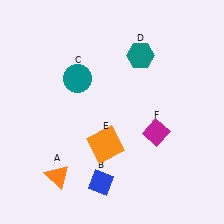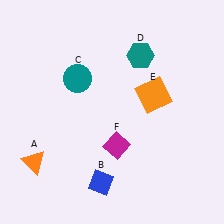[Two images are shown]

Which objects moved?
The objects that moved are: the orange triangle (A), the orange square (E), the magenta diamond (F).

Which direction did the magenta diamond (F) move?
The magenta diamond (F) moved left.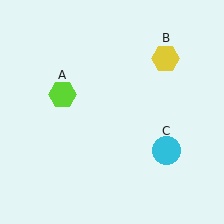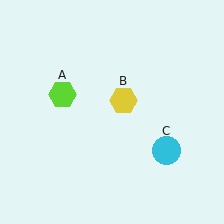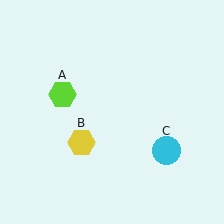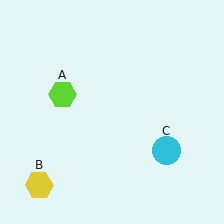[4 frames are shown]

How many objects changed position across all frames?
1 object changed position: yellow hexagon (object B).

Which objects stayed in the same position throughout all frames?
Lime hexagon (object A) and cyan circle (object C) remained stationary.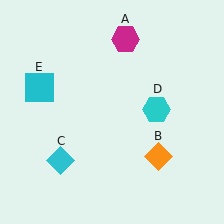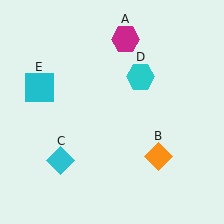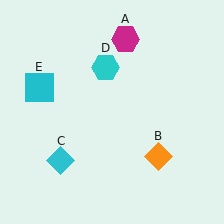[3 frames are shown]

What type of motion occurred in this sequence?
The cyan hexagon (object D) rotated counterclockwise around the center of the scene.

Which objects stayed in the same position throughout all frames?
Magenta hexagon (object A) and orange diamond (object B) and cyan diamond (object C) and cyan square (object E) remained stationary.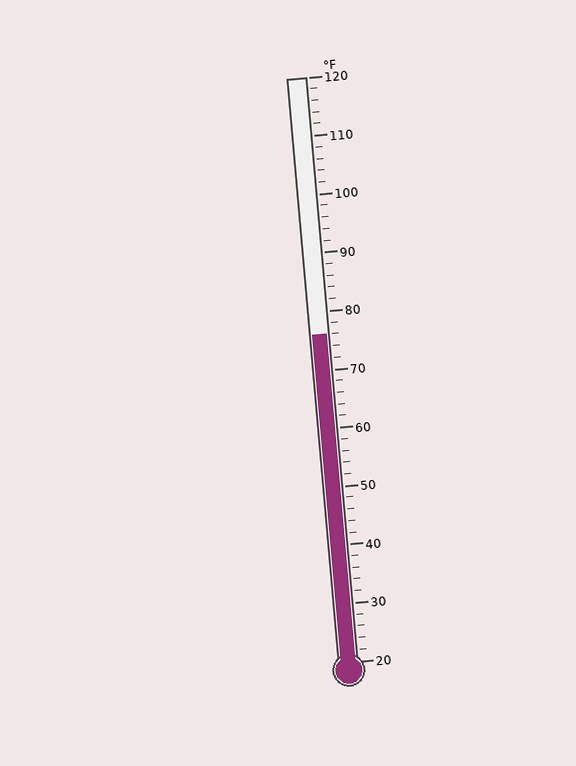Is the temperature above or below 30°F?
The temperature is above 30°F.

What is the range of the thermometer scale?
The thermometer scale ranges from 20°F to 120°F.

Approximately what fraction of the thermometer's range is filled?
The thermometer is filled to approximately 55% of its range.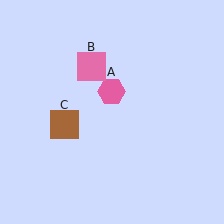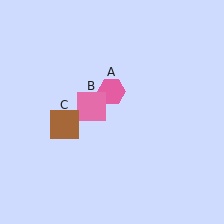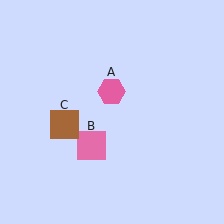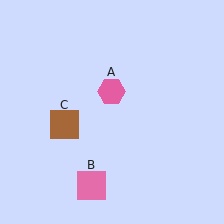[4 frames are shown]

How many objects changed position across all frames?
1 object changed position: pink square (object B).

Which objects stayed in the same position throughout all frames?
Pink hexagon (object A) and brown square (object C) remained stationary.